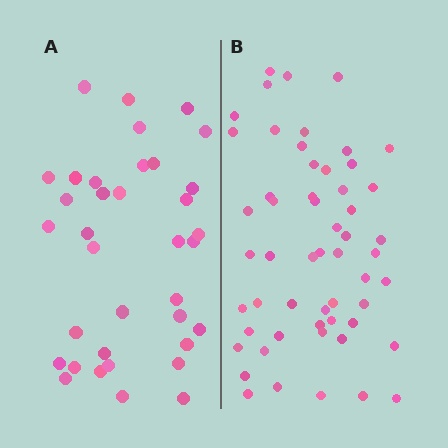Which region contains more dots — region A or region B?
Region B (the right region) has more dots.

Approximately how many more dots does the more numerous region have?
Region B has approximately 20 more dots than region A.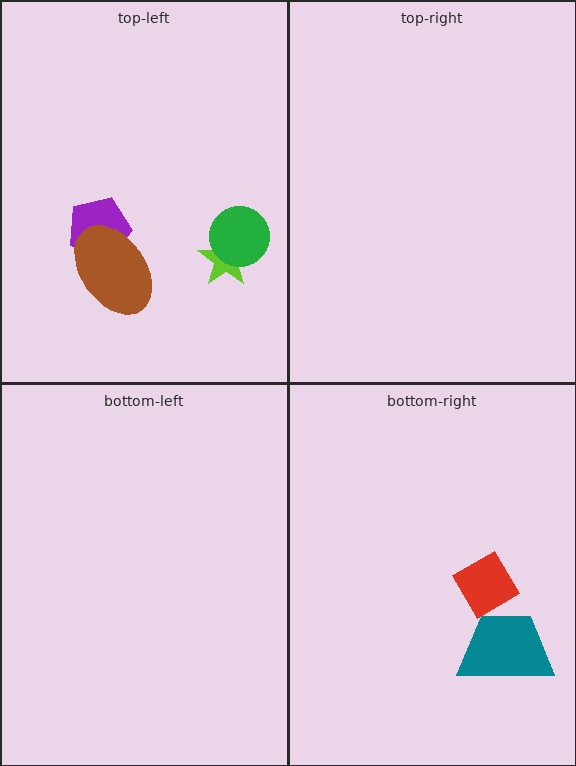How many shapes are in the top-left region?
4.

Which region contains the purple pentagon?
The top-left region.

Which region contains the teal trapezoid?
The bottom-right region.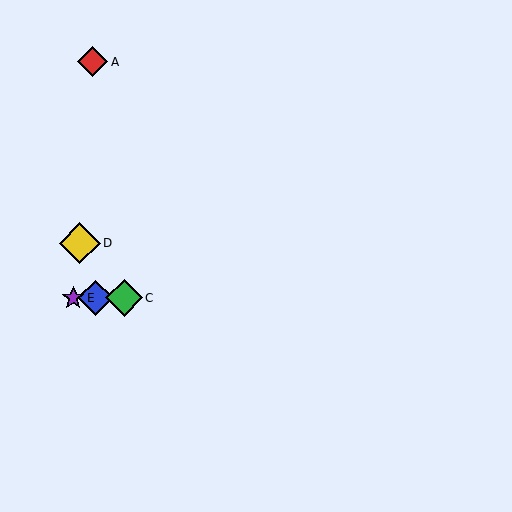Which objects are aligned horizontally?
Objects B, C, E are aligned horizontally.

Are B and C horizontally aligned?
Yes, both are at y≈298.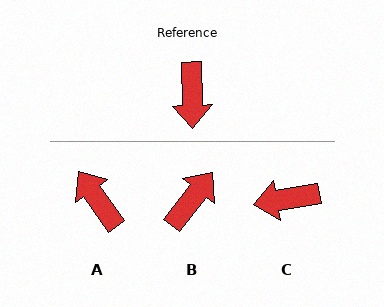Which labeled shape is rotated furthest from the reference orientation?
A, about 146 degrees away.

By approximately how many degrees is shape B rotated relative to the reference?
Approximately 141 degrees counter-clockwise.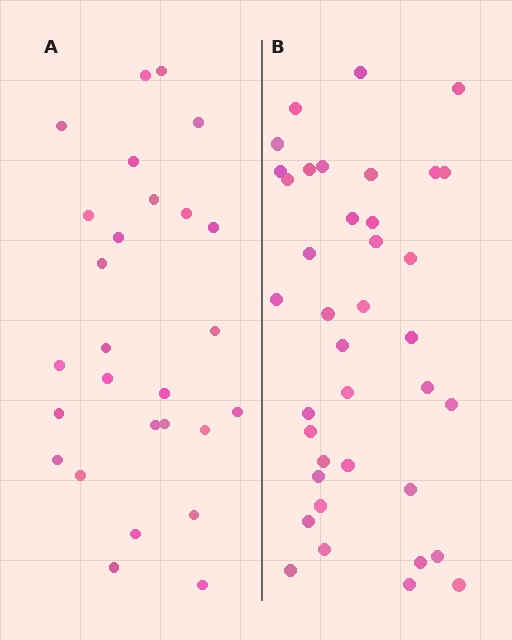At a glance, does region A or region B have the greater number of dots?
Region B (the right region) has more dots.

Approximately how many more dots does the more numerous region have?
Region B has roughly 12 or so more dots than region A.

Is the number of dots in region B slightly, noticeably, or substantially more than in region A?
Region B has noticeably more, but not dramatically so. The ratio is roughly 1.4 to 1.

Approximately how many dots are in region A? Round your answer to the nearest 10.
About 30 dots. (The exact count is 27, which rounds to 30.)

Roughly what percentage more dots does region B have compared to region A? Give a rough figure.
About 40% more.